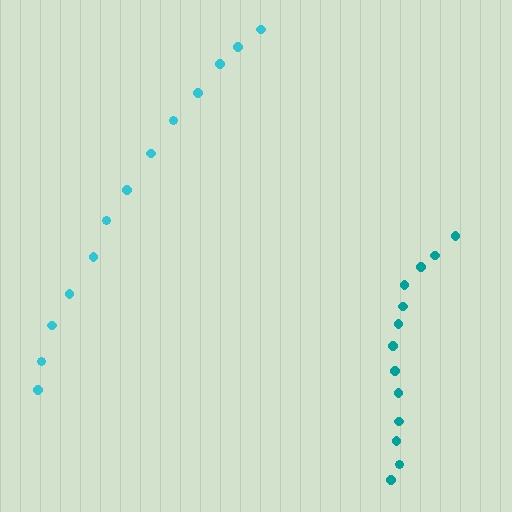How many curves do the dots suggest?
There are 2 distinct paths.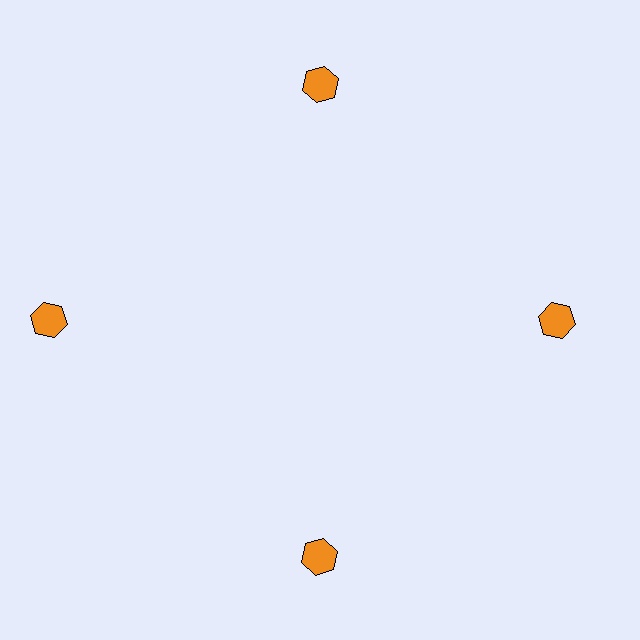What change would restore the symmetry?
The symmetry would be restored by moving it inward, back onto the ring so that all 4 hexagons sit at equal angles and equal distance from the center.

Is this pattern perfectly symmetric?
No. The 4 orange hexagons are arranged in a ring, but one element near the 9 o'clock position is pushed outward from the center, breaking the 4-fold rotational symmetry.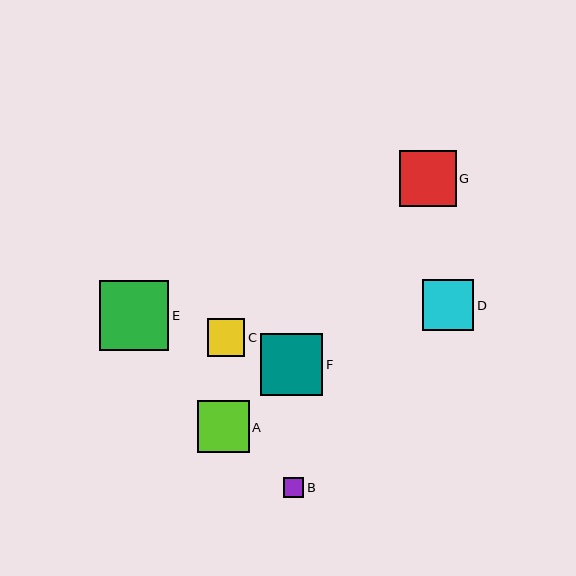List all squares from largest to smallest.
From largest to smallest: E, F, G, A, D, C, B.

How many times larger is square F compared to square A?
Square F is approximately 1.2 times the size of square A.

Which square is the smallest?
Square B is the smallest with a size of approximately 20 pixels.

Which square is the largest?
Square E is the largest with a size of approximately 69 pixels.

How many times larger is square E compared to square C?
Square E is approximately 1.9 times the size of square C.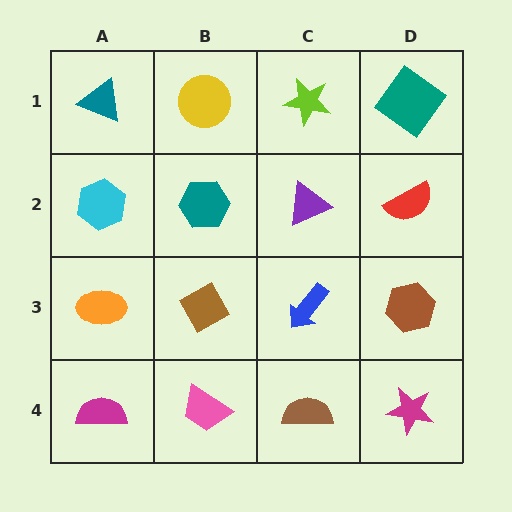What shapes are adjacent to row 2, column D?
A teal diamond (row 1, column D), a brown hexagon (row 3, column D), a purple triangle (row 2, column C).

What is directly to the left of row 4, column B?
A magenta semicircle.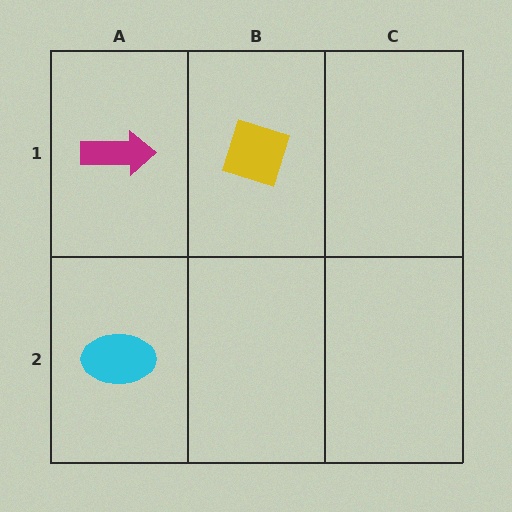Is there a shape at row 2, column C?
No, that cell is empty.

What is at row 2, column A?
A cyan ellipse.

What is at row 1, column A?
A magenta arrow.